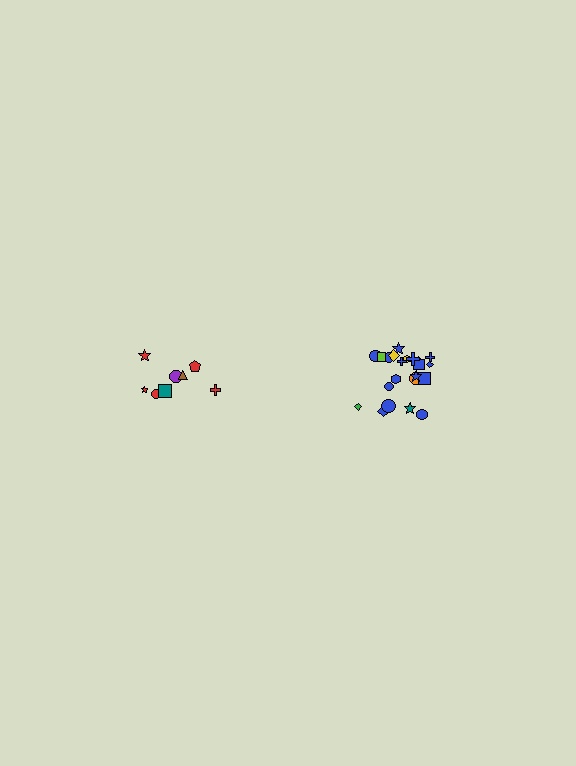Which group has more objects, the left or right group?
The right group.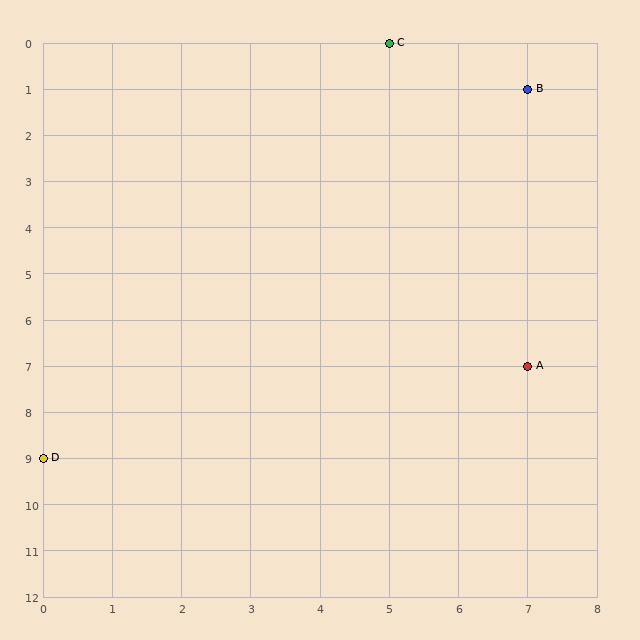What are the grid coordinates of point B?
Point B is at grid coordinates (7, 1).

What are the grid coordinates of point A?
Point A is at grid coordinates (7, 7).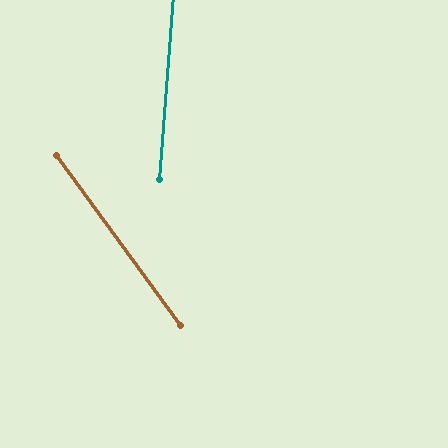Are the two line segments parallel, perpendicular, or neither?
Neither parallel nor perpendicular — they differ by about 41°.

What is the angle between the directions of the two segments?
Approximately 41 degrees.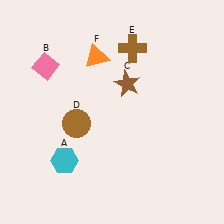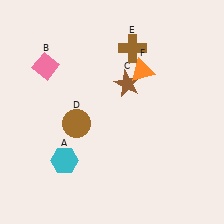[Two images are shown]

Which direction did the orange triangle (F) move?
The orange triangle (F) moved right.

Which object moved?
The orange triangle (F) moved right.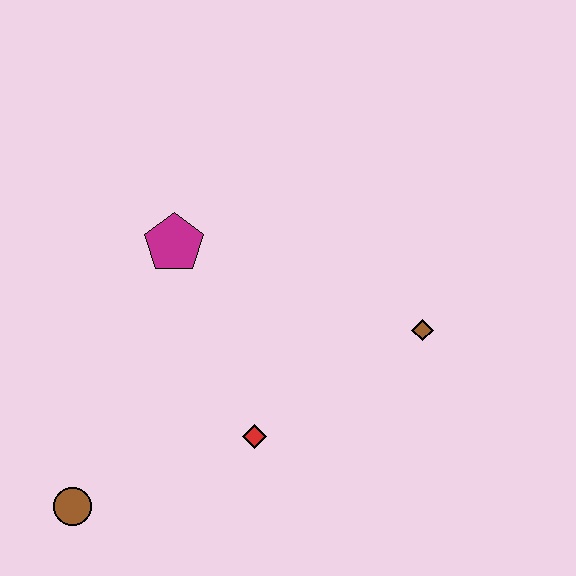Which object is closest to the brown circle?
The red diamond is closest to the brown circle.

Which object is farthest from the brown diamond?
The brown circle is farthest from the brown diamond.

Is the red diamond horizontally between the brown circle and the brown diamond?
Yes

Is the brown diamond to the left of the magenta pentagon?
No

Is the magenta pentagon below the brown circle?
No